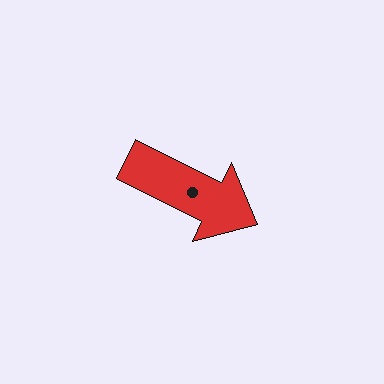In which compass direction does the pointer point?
Southeast.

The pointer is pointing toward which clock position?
Roughly 4 o'clock.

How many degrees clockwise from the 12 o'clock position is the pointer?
Approximately 116 degrees.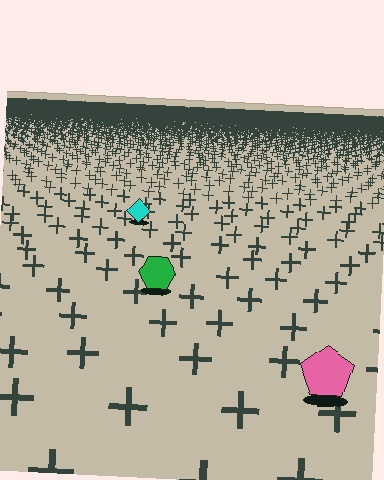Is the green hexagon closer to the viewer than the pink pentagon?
No. The pink pentagon is closer — you can tell from the texture gradient: the ground texture is coarser near it.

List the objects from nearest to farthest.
From nearest to farthest: the pink pentagon, the green hexagon, the cyan diamond.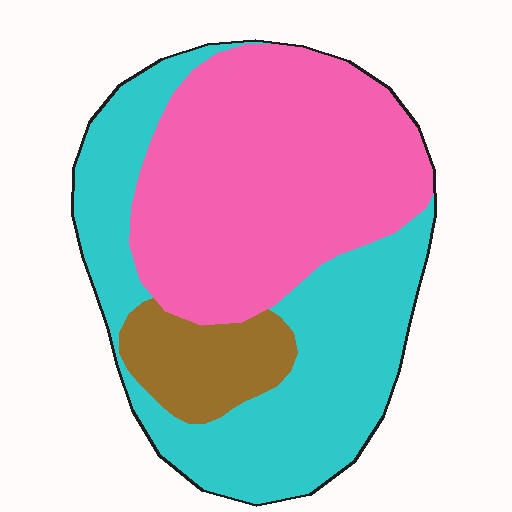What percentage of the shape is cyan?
Cyan covers around 40% of the shape.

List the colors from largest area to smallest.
From largest to smallest: pink, cyan, brown.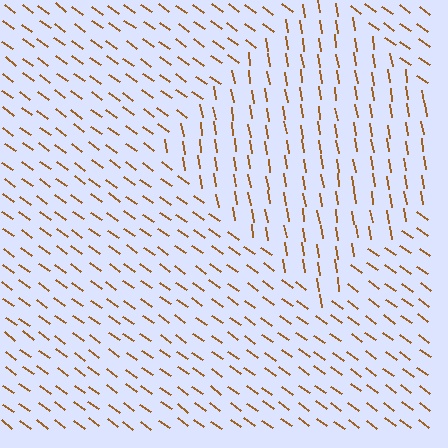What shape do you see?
I see a diamond.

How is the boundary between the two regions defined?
The boundary is defined purely by a change in line orientation (approximately 45 degrees difference). All lines are the same color and thickness.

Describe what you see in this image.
The image is filled with small brown line segments. A diamond region in the image has lines oriented differently from the surrounding lines, creating a visible texture boundary.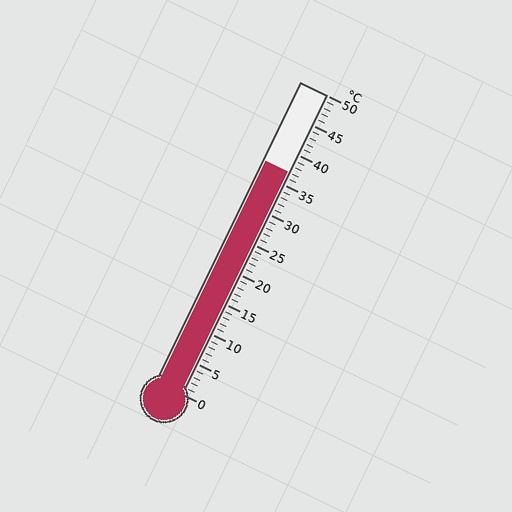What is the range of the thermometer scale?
The thermometer scale ranges from 0°C to 50°C.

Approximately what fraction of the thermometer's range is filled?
The thermometer is filled to approximately 75% of its range.